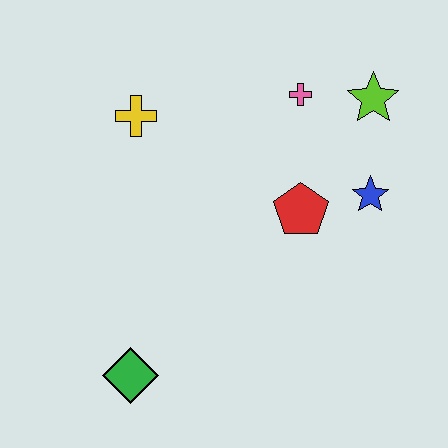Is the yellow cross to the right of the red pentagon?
No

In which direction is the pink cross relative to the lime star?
The pink cross is to the left of the lime star.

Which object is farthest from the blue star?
The green diamond is farthest from the blue star.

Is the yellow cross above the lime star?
No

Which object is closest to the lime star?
The pink cross is closest to the lime star.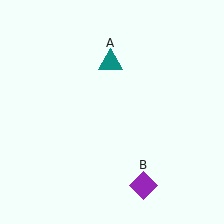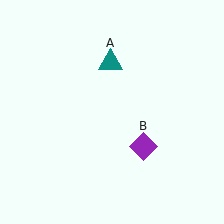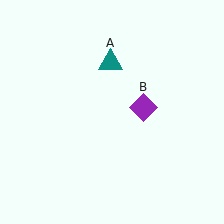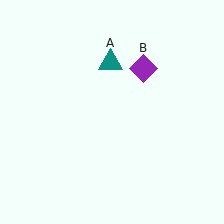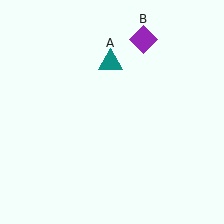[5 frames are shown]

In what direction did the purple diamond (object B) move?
The purple diamond (object B) moved up.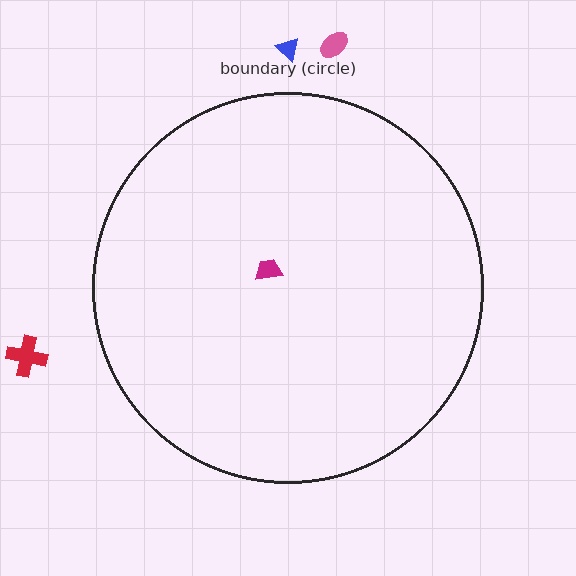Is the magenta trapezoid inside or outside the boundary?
Inside.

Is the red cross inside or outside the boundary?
Outside.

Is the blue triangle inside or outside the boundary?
Outside.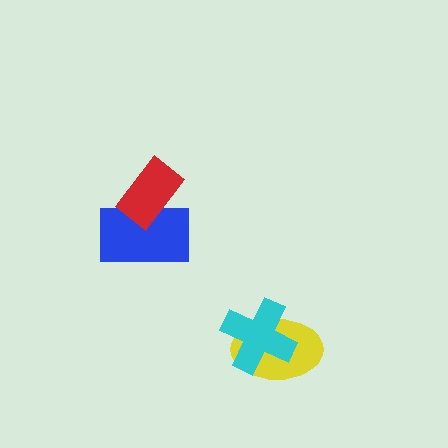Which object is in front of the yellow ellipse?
The cyan cross is in front of the yellow ellipse.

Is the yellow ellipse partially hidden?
Yes, it is partially covered by another shape.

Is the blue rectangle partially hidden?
Yes, it is partially covered by another shape.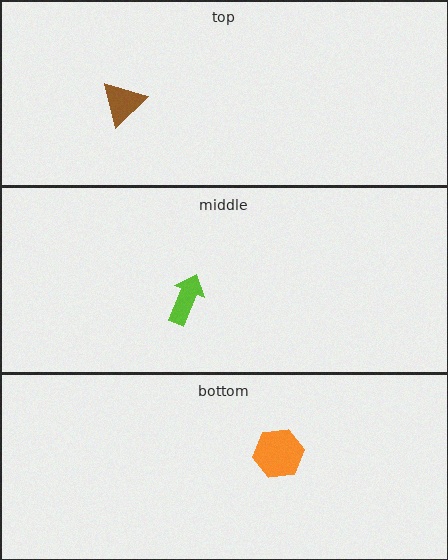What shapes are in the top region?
The brown triangle.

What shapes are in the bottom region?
The orange hexagon.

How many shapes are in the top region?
1.